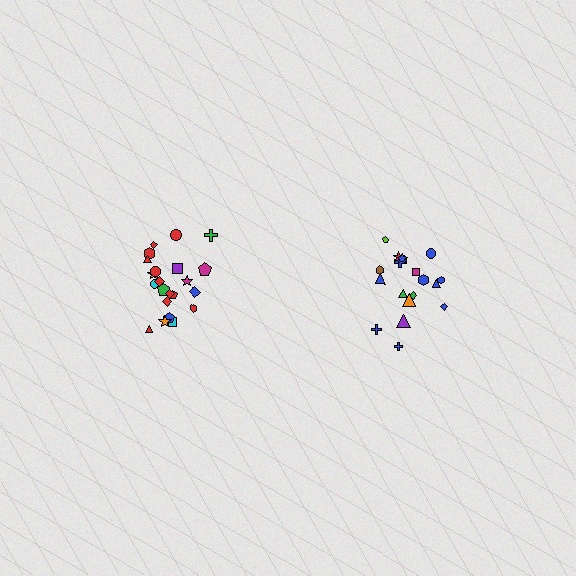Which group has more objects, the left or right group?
The left group.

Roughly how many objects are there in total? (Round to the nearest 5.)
Roughly 40 objects in total.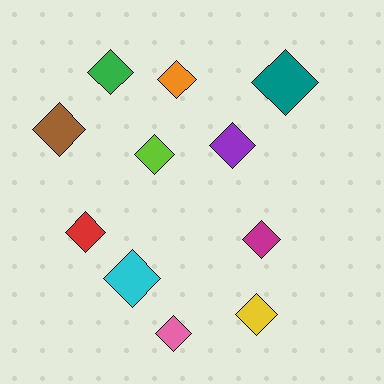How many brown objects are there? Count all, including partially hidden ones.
There is 1 brown object.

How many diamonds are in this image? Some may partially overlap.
There are 11 diamonds.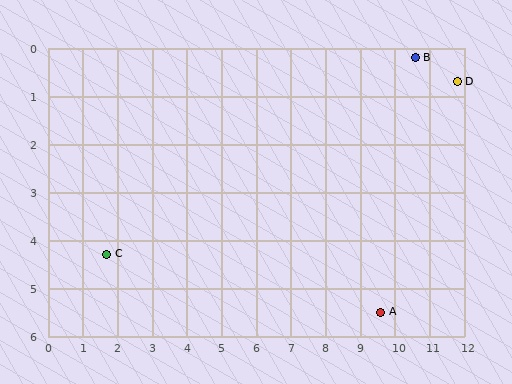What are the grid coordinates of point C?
Point C is at approximately (1.7, 4.3).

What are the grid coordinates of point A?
Point A is at approximately (9.6, 5.5).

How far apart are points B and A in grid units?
Points B and A are about 5.4 grid units apart.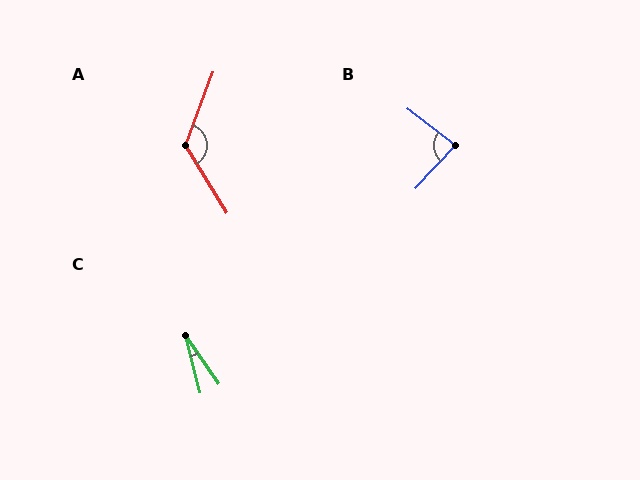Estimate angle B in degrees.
Approximately 85 degrees.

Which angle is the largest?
A, at approximately 128 degrees.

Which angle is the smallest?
C, at approximately 21 degrees.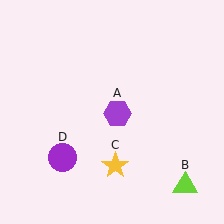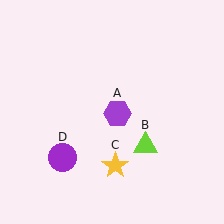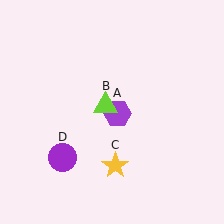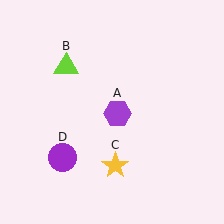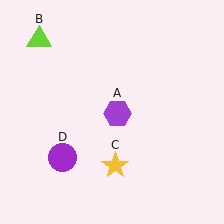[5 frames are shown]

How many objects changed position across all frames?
1 object changed position: lime triangle (object B).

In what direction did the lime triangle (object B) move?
The lime triangle (object B) moved up and to the left.